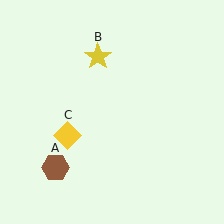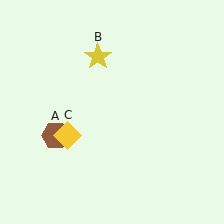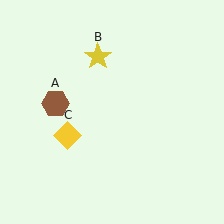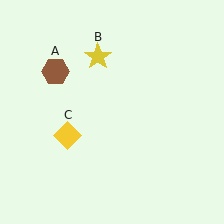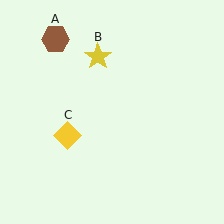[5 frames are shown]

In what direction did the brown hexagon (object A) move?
The brown hexagon (object A) moved up.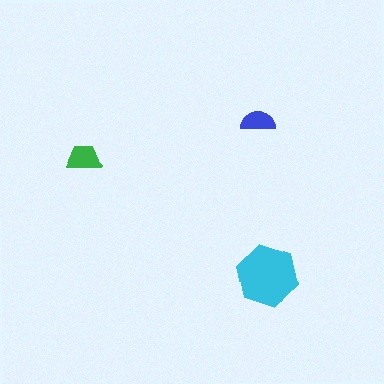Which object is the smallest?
The blue semicircle.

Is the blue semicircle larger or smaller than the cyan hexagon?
Smaller.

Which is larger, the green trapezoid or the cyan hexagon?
The cyan hexagon.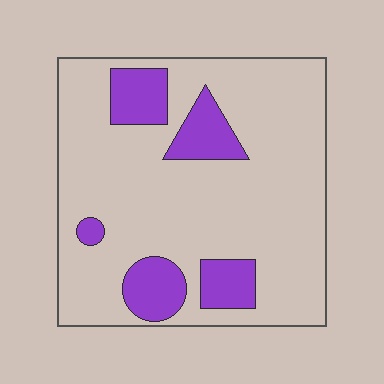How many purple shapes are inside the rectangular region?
5.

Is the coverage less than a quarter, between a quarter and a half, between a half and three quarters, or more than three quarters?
Less than a quarter.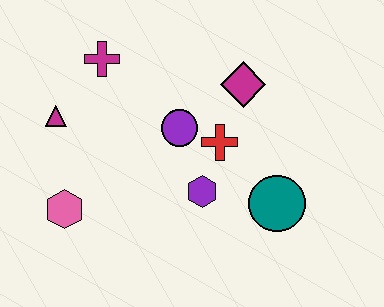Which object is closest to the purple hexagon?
The red cross is closest to the purple hexagon.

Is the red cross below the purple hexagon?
No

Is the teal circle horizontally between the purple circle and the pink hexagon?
No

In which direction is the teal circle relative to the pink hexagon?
The teal circle is to the right of the pink hexagon.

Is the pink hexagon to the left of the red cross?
Yes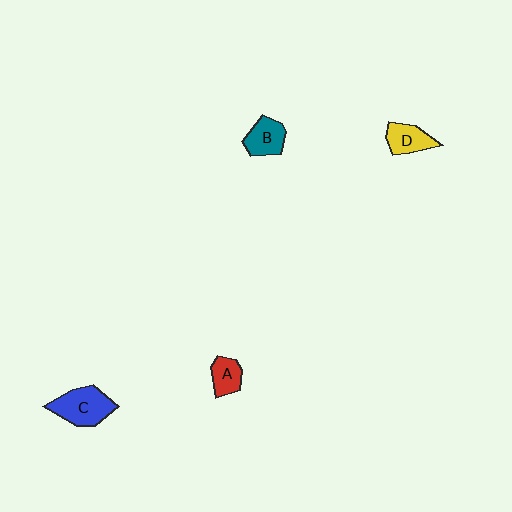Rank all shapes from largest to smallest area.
From largest to smallest: C (blue), B (teal), D (yellow), A (red).